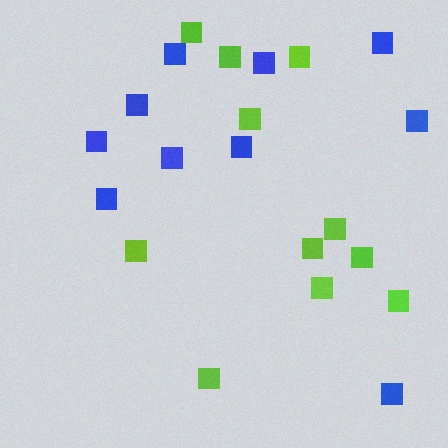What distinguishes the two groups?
There are 2 groups: one group of blue squares (10) and one group of lime squares (11).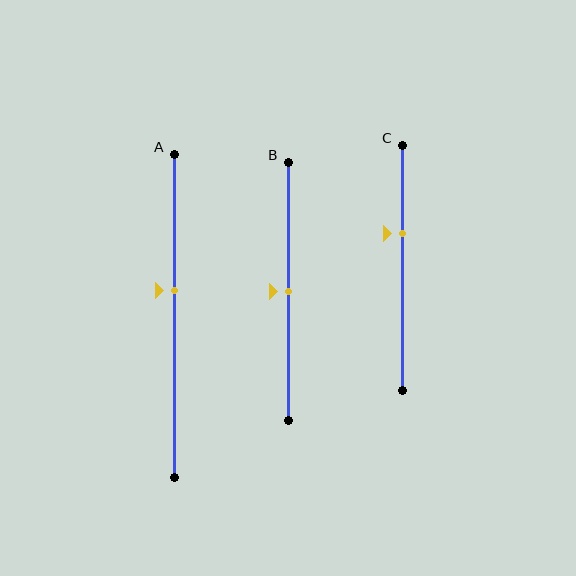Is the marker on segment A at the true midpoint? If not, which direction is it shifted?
No, the marker on segment A is shifted upward by about 8% of the segment length.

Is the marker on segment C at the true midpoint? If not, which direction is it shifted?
No, the marker on segment C is shifted upward by about 14% of the segment length.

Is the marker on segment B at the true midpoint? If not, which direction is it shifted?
Yes, the marker on segment B is at the true midpoint.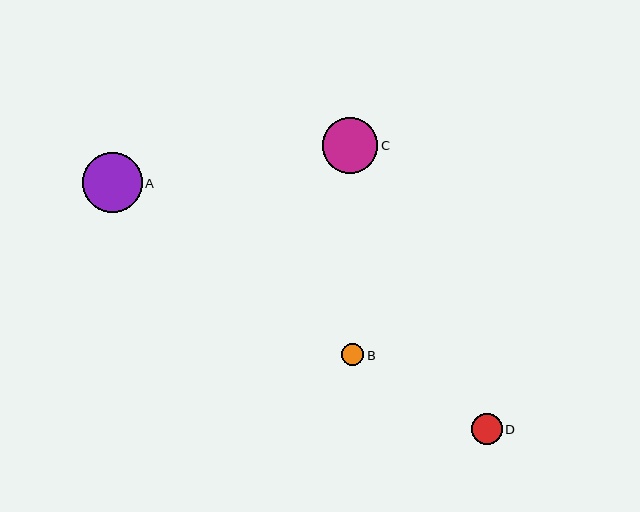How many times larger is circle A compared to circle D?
Circle A is approximately 1.9 times the size of circle D.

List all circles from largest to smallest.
From largest to smallest: A, C, D, B.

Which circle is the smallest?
Circle B is the smallest with a size of approximately 22 pixels.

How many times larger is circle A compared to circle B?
Circle A is approximately 2.7 times the size of circle B.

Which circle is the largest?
Circle A is the largest with a size of approximately 60 pixels.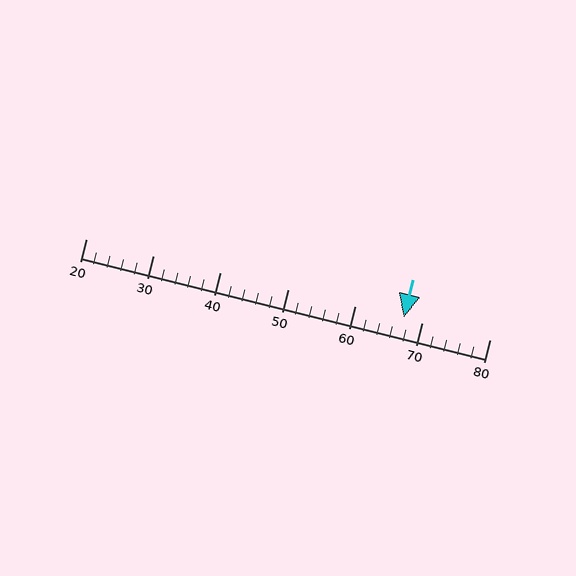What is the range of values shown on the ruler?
The ruler shows values from 20 to 80.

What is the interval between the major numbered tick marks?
The major tick marks are spaced 10 units apart.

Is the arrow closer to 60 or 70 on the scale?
The arrow is closer to 70.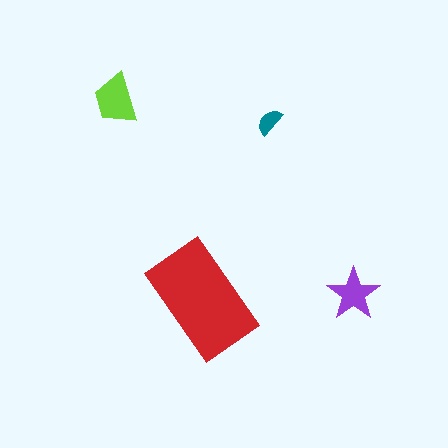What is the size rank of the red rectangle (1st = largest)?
1st.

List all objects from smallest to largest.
The teal semicircle, the purple star, the lime trapezoid, the red rectangle.